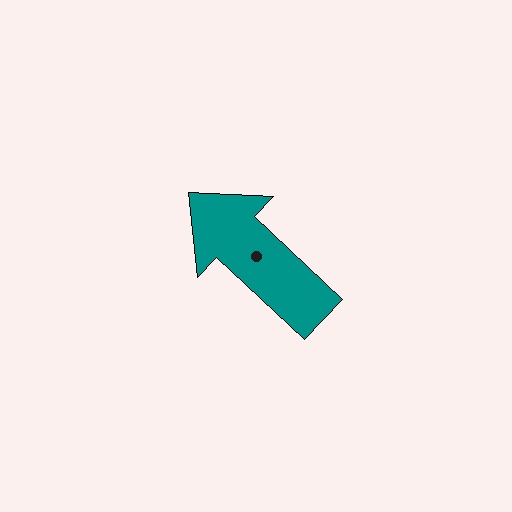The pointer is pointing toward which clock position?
Roughly 10 o'clock.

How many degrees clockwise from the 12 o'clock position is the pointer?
Approximately 313 degrees.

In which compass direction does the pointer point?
Northwest.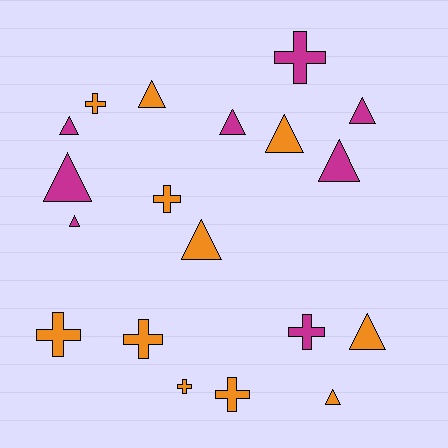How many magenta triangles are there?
There are 6 magenta triangles.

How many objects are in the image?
There are 19 objects.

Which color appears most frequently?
Orange, with 11 objects.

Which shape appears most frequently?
Triangle, with 11 objects.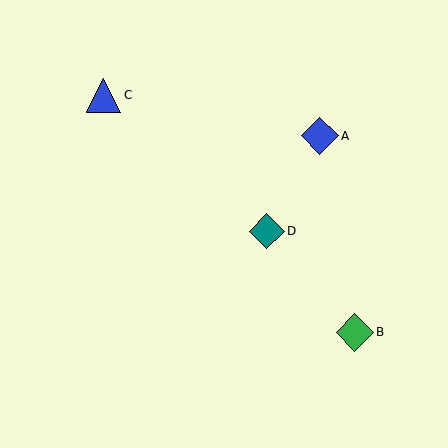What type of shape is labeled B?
Shape B is a green diamond.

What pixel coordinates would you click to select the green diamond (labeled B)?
Click at (355, 332) to select the green diamond B.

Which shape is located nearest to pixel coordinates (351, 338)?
The green diamond (labeled B) at (355, 332) is nearest to that location.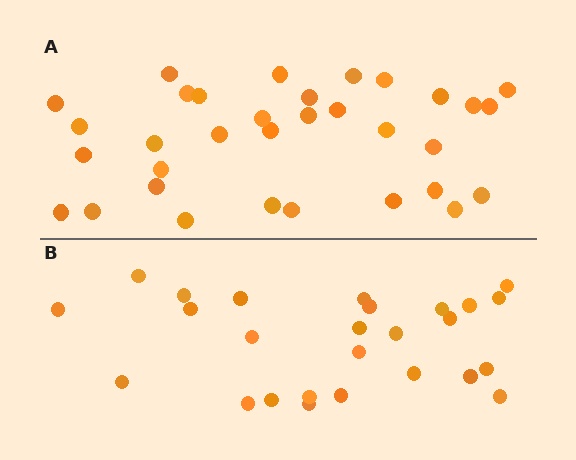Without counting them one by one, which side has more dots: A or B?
Region A (the top region) has more dots.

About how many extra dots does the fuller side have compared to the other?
Region A has roughly 8 or so more dots than region B.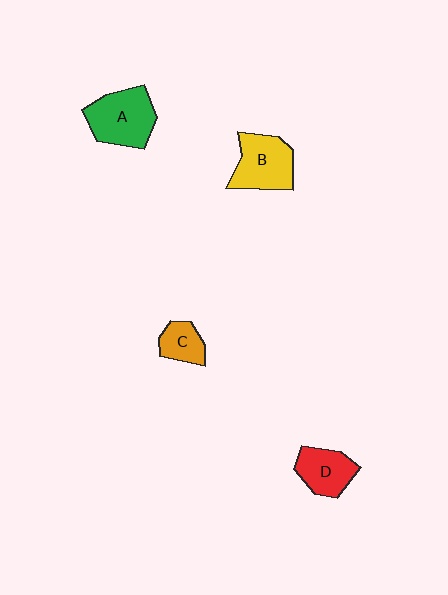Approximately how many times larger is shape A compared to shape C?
Approximately 2.1 times.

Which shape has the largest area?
Shape A (green).